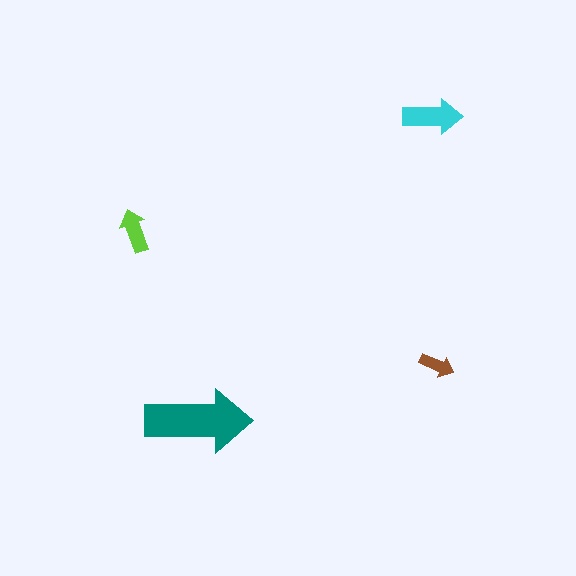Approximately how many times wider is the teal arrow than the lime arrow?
About 2.5 times wider.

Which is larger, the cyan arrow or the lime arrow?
The cyan one.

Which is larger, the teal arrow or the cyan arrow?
The teal one.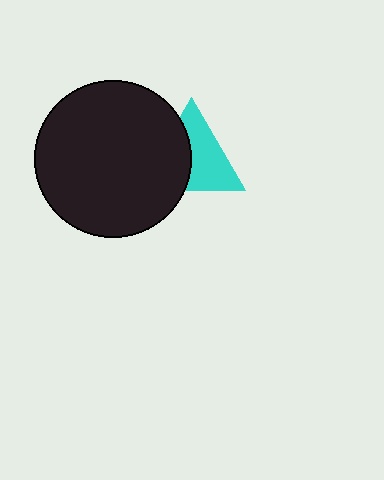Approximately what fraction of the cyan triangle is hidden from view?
Roughly 44% of the cyan triangle is hidden behind the black circle.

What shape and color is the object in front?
The object in front is a black circle.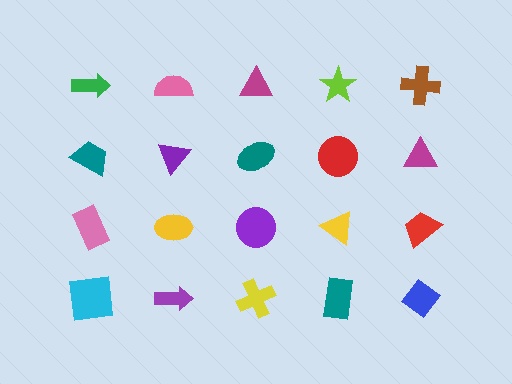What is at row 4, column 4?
A teal rectangle.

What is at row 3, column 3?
A purple circle.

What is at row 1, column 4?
A lime star.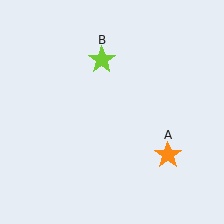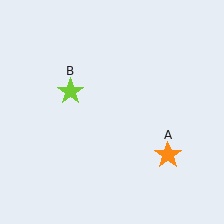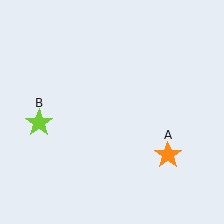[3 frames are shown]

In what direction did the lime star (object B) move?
The lime star (object B) moved down and to the left.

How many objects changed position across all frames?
1 object changed position: lime star (object B).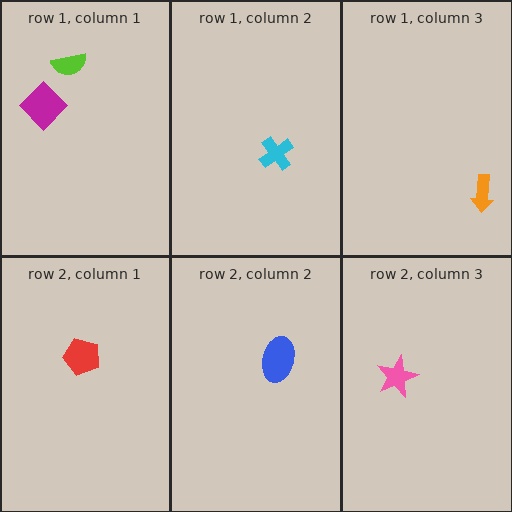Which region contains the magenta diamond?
The row 1, column 1 region.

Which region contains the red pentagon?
The row 2, column 1 region.